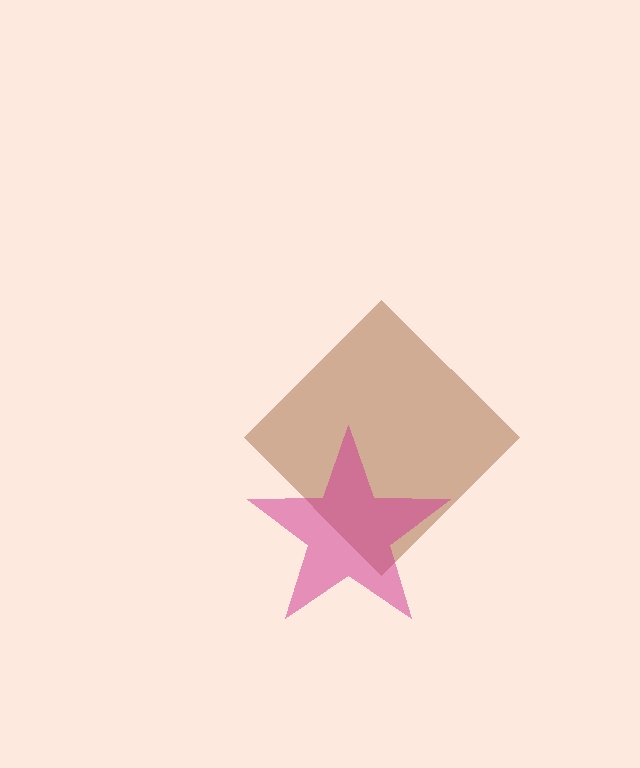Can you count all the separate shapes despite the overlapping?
Yes, there are 2 separate shapes.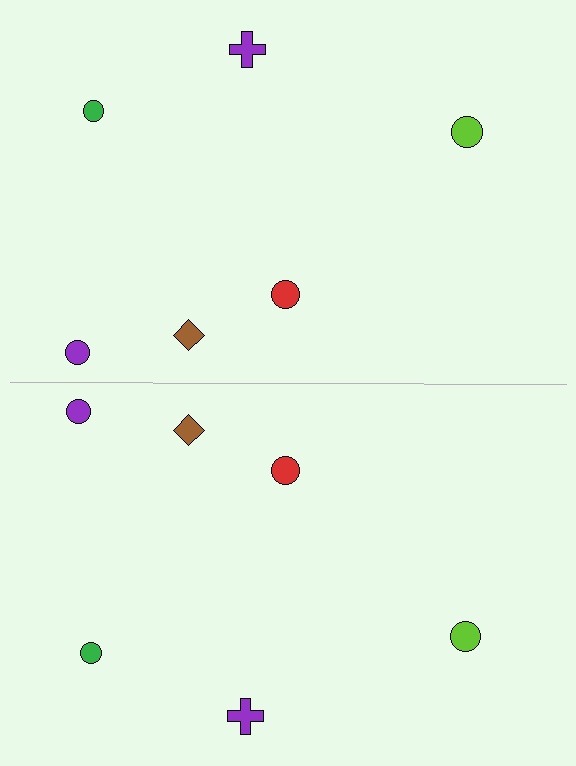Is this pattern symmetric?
Yes, this pattern has bilateral (reflection) symmetry.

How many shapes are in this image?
There are 12 shapes in this image.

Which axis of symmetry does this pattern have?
The pattern has a horizontal axis of symmetry running through the center of the image.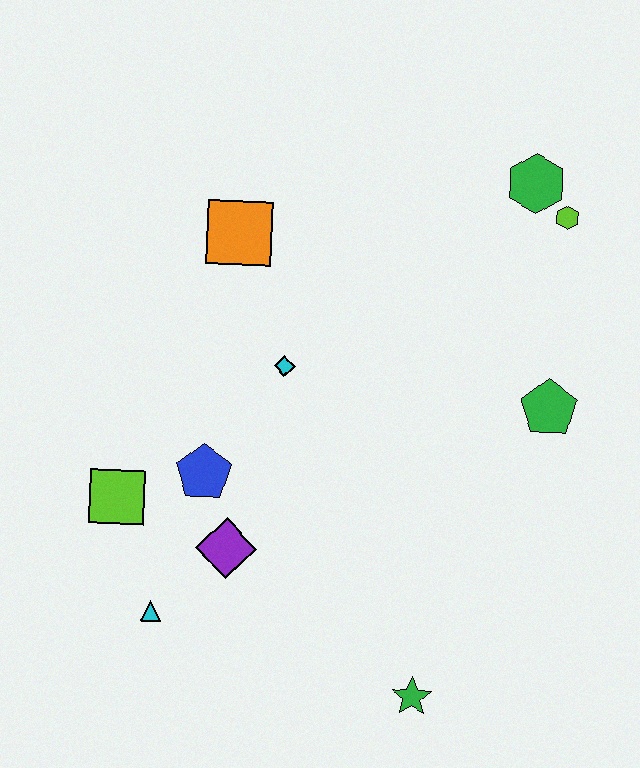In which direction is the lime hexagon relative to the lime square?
The lime hexagon is to the right of the lime square.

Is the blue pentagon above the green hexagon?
No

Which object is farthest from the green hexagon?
The cyan triangle is farthest from the green hexagon.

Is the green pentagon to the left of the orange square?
No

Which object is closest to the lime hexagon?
The green hexagon is closest to the lime hexagon.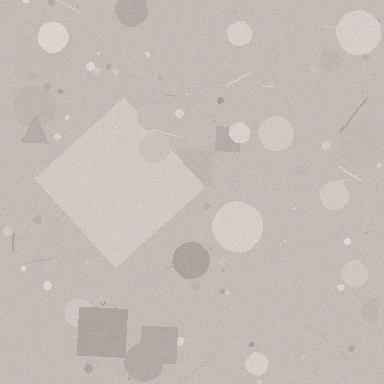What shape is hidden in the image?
A diamond is hidden in the image.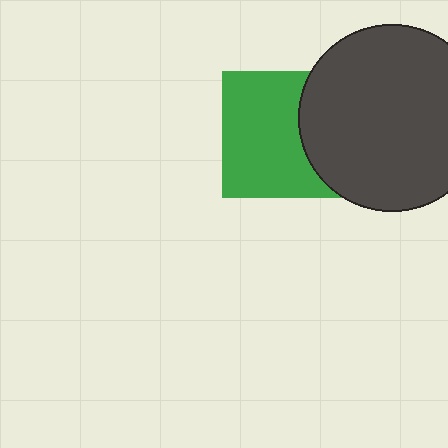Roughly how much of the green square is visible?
Most of it is visible (roughly 67%).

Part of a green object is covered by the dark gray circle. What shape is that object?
It is a square.